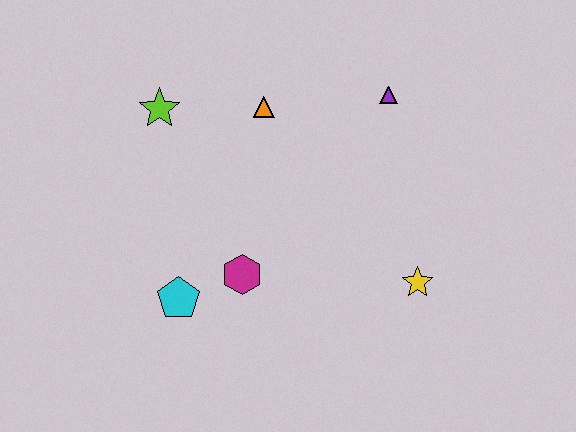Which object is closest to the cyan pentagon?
The magenta hexagon is closest to the cyan pentagon.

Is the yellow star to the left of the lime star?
No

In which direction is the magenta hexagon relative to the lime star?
The magenta hexagon is below the lime star.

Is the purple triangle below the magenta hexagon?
No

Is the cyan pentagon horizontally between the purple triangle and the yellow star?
No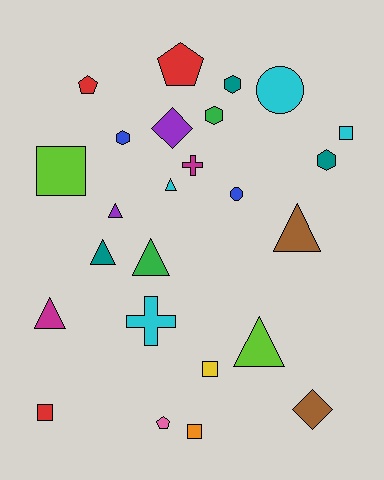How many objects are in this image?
There are 25 objects.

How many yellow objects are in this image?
There is 1 yellow object.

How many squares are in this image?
There are 5 squares.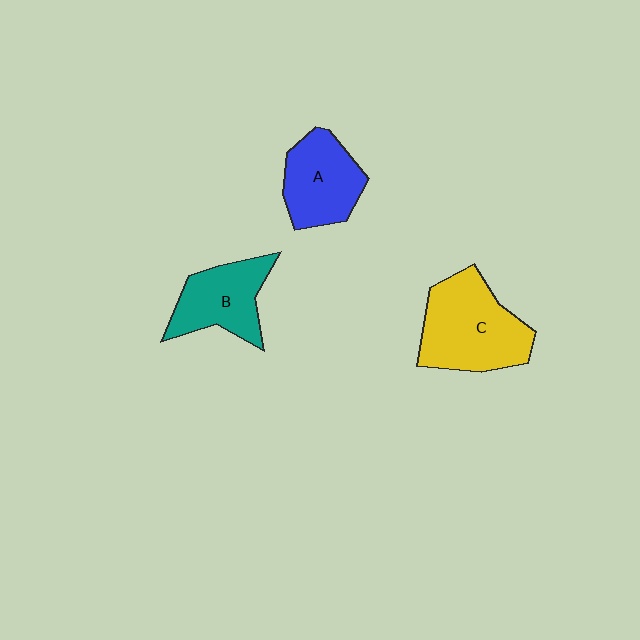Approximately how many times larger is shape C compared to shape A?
Approximately 1.4 times.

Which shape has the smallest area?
Shape B (teal).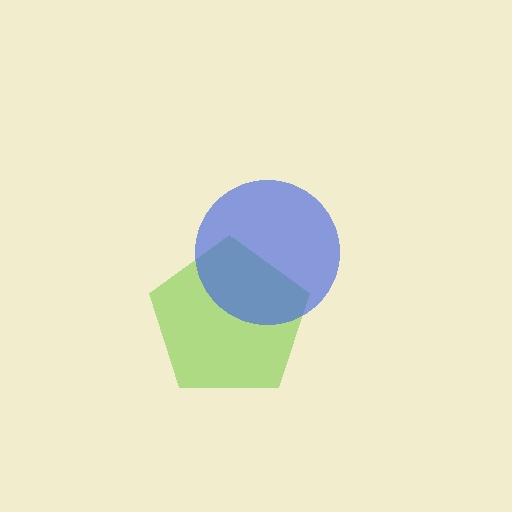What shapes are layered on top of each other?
The layered shapes are: a lime pentagon, a blue circle.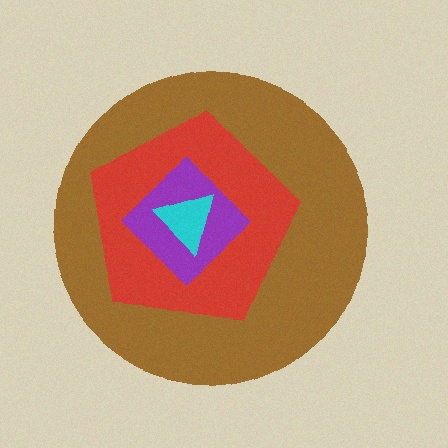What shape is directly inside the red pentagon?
The purple diamond.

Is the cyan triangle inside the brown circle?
Yes.